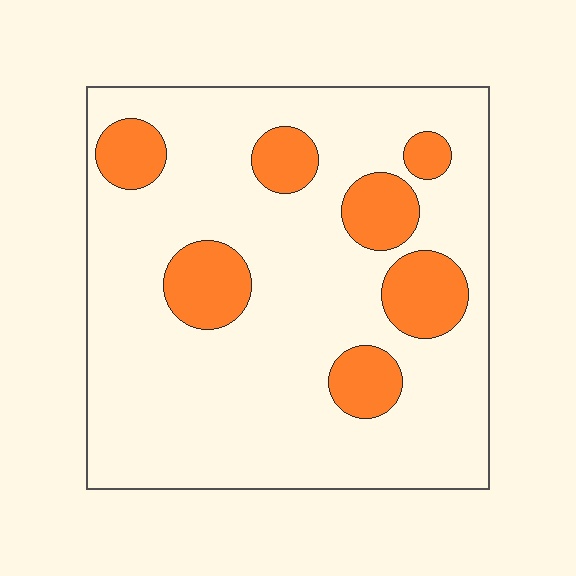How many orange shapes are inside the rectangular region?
7.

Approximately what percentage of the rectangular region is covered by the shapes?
Approximately 20%.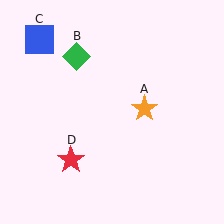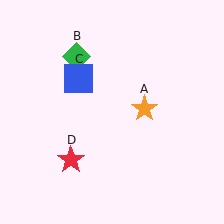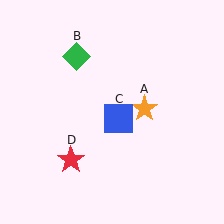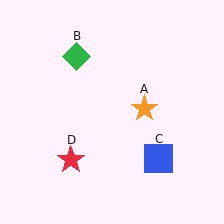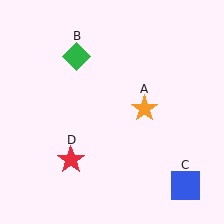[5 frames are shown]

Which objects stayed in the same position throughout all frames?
Orange star (object A) and green diamond (object B) and red star (object D) remained stationary.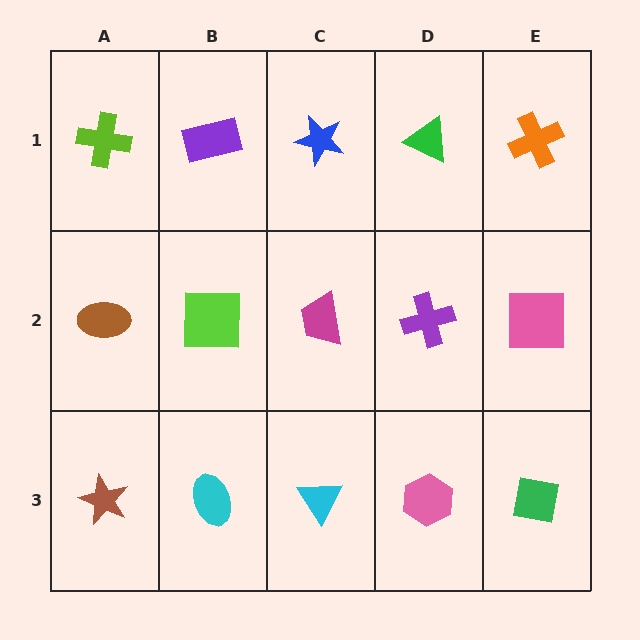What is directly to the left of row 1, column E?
A green triangle.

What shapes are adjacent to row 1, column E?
A pink square (row 2, column E), a green triangle (row 1, column D).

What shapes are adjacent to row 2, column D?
A green triangle (row 1, column D), a pink hexagon (row 3, column D), a magenta trapezoid (row 2, column C), a pink square (row 2, column E).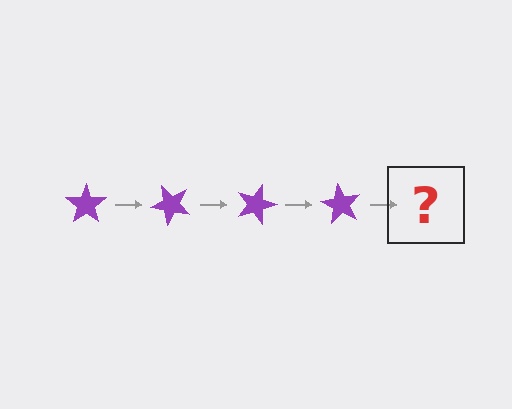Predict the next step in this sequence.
The next step is a purple star rotated 180 degrees.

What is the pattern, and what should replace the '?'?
The pattern is that the star rotates 45 degrees each step. The '?' should be a purple star rotated 180 degrees.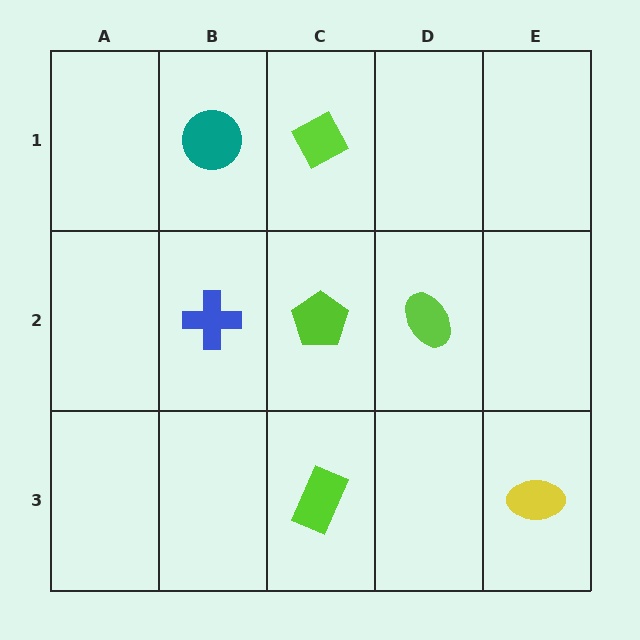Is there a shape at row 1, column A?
No, that cell is empty.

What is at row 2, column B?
A blue cross.